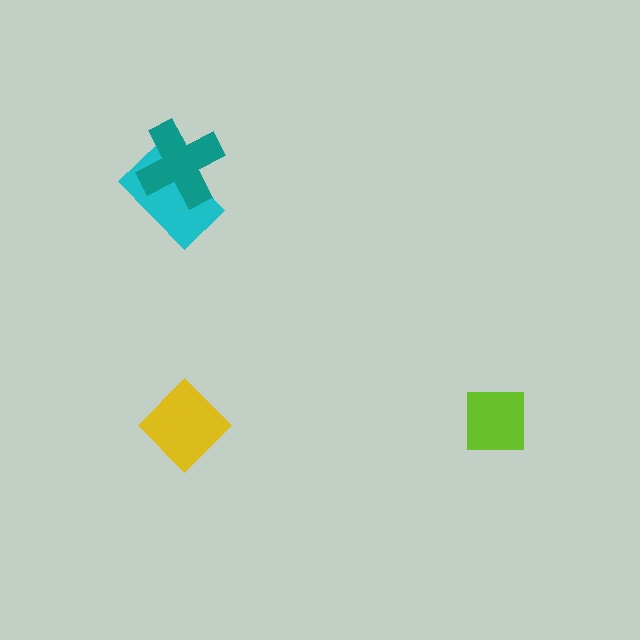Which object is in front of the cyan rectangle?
The teal cross is in front of the cyan rectangle.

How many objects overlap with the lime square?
0 objects overlap with the lime square.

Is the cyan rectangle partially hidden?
Yes, it is partially covered by another shape.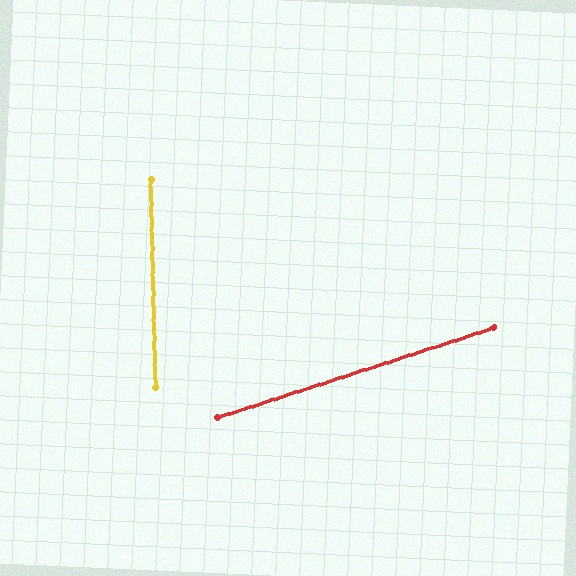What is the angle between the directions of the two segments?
Approximately 73 degrees.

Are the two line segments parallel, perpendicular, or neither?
Neither parallel nor perpendicular — they differ by about 73°.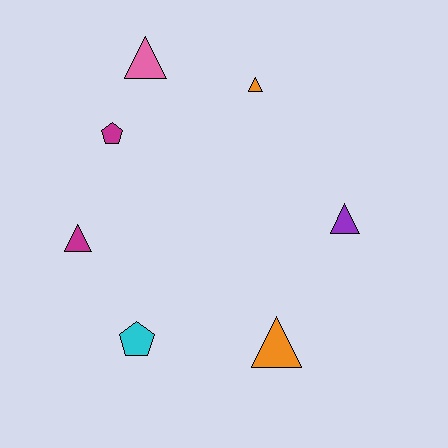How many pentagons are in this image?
There are 2 pentagons.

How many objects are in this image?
There are 7 objects.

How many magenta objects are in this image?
There are 2 magenta objects.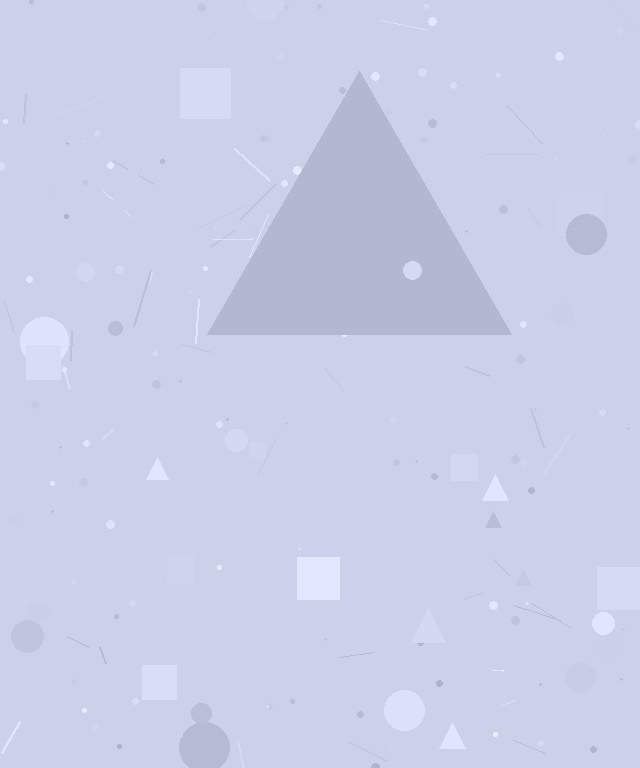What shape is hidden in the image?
A triangle is hidden in the image.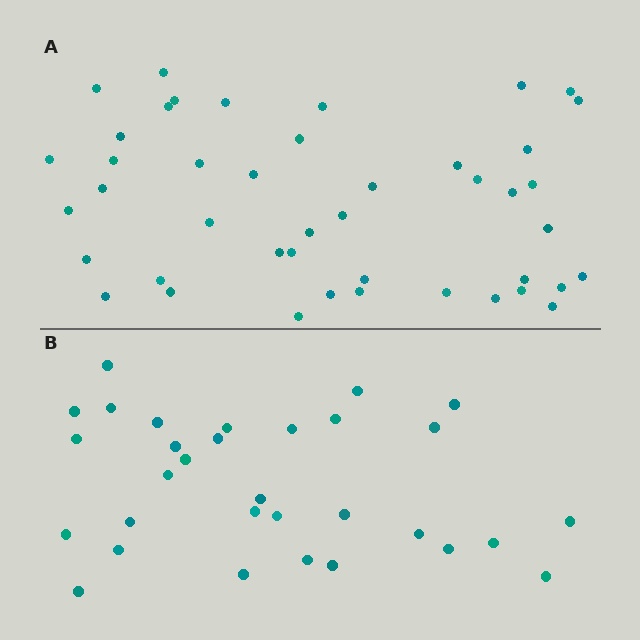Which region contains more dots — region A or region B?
Region A (the top region) has more dots.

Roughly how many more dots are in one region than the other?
Region A has approximately 15 more dots than region B.